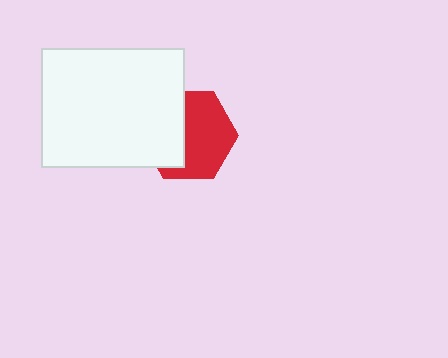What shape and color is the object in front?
The object in front is a white rectangle.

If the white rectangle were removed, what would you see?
You would see the complete red hexagon.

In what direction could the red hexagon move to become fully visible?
The red hexagon could move right. That would shift it out from behind the white rectangle entirely.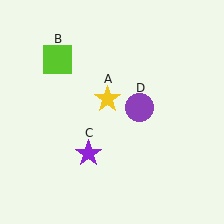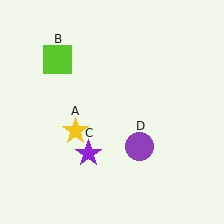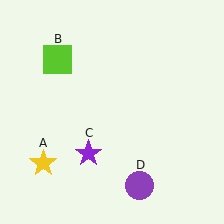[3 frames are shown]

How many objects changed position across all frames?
2 objects changed position: yellow star (object A), purple circle (object D).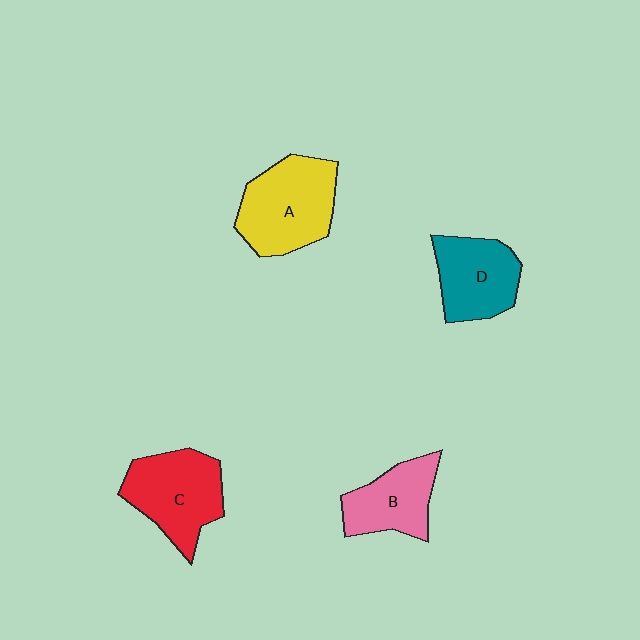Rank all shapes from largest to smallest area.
From largest to smallest: A (yellow), C (red), D (teal), B (pink).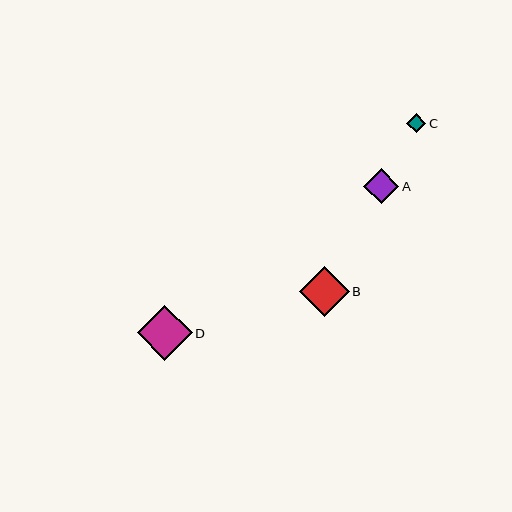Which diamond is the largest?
Diamond D is the largest with a size of approximately 55 pixels.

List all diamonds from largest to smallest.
From largest to smallest: D, B, A, C.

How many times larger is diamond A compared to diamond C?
Diamond A is approximately 1.8 times the size of diamond C.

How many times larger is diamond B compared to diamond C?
Diamond B is approximately 2.6 times the size of diamond C.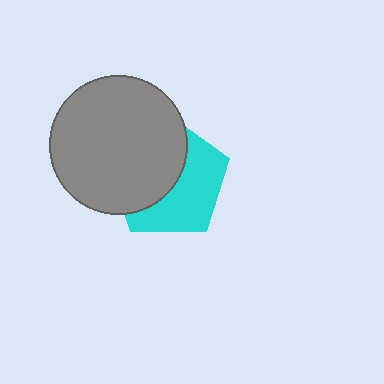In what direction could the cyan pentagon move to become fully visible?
The cyan pentagon could move right. That would shift it out from behind the gray circle entirely.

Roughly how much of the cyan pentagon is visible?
About half of it is visible (roughly 49%).